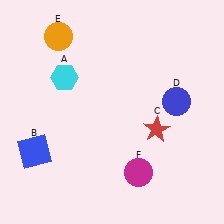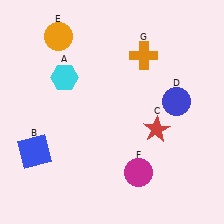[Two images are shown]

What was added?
An orange cross (G) was added in Image 2.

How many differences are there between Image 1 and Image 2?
There is 1 difference between the two images.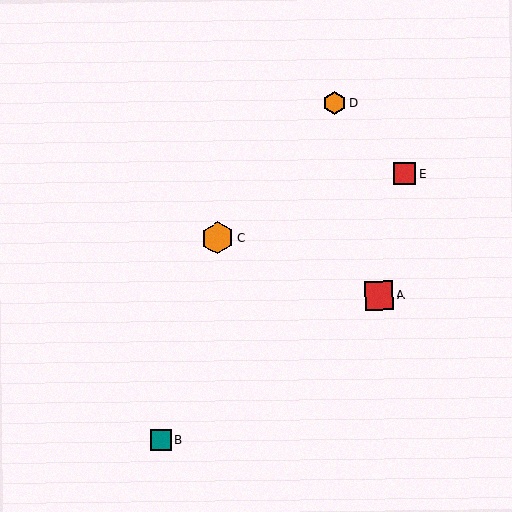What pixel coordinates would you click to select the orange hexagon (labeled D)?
Click at (334, 103) to select the orange hexagon D.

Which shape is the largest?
The orange hexagon (labeled C) is the largest.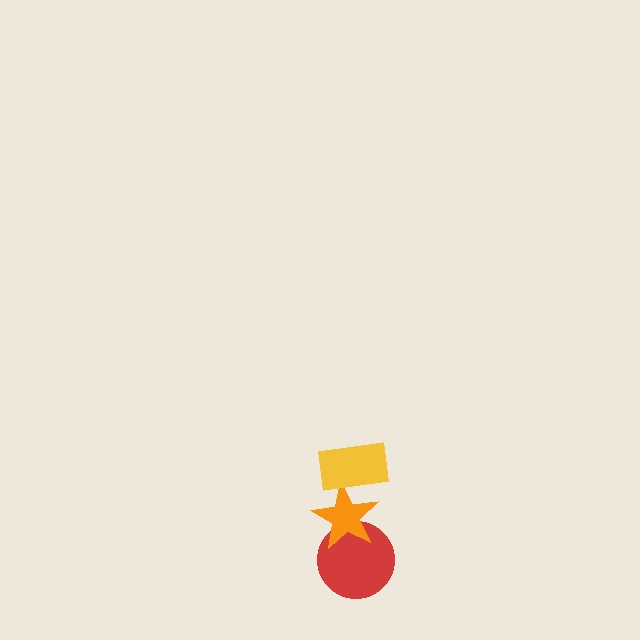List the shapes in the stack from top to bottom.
From top to bottom: the yellow rectangle, the orange star, the red circle.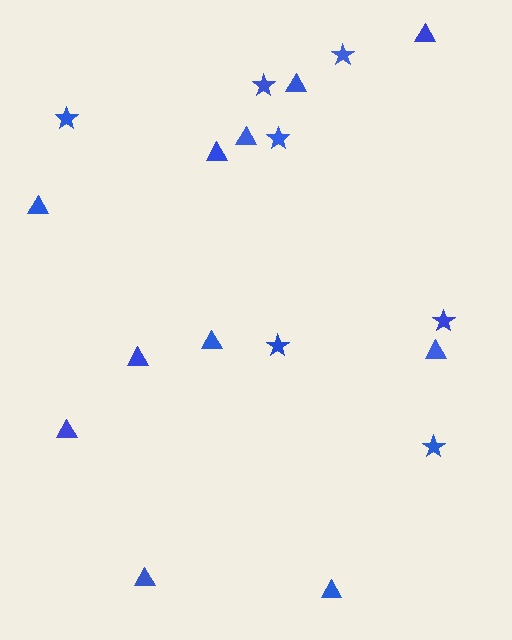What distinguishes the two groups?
There are 2 groups: one group of stars (7) and one group of triangles (11).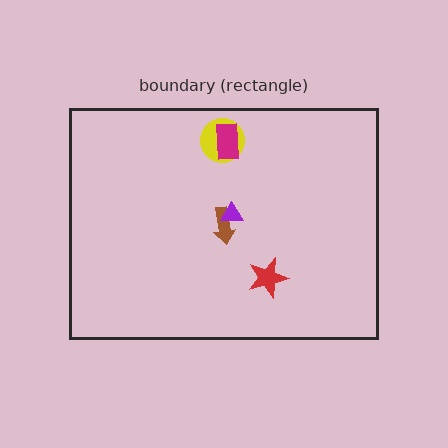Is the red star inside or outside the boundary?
Inside.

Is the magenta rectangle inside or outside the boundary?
Inside.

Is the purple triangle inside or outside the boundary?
Inside.